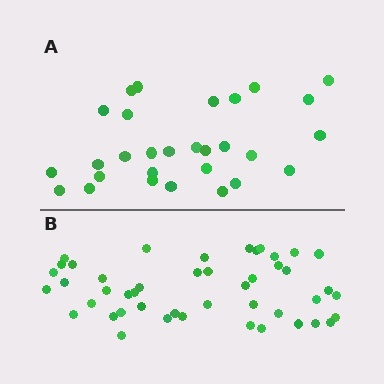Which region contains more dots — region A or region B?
Region B (the bottom region) has more dots.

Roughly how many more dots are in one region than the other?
Region B has approximately 15 more dots than region A.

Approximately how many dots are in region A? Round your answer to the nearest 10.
About 30 dots. (The exact count is 29, which rounds to 30.)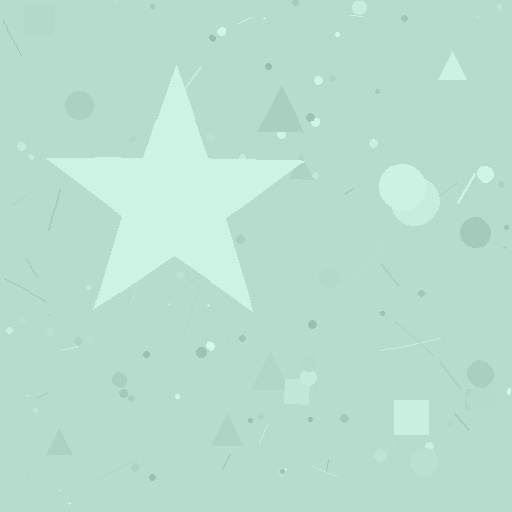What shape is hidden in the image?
A star is hidden in the image.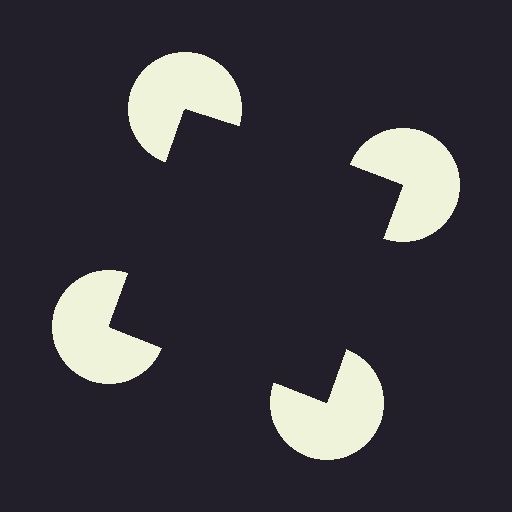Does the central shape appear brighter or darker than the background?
It typically appears slightly darker than the background, even though no actual brightness change is drawn.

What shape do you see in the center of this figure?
An illusory square — its edges are inferred from the aligned wedge cuts in the pac-man discs, not physically drawn.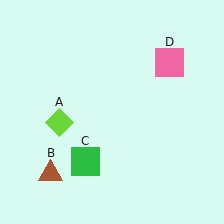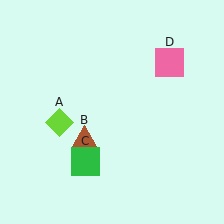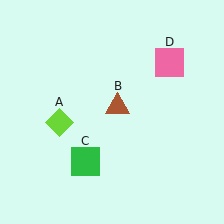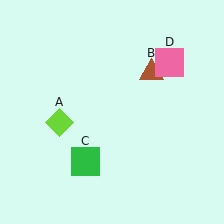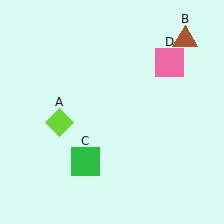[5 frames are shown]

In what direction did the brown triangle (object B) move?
The brown triangle (object B) moved up and to the right.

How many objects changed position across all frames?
1 object changed position: brown triangle (object B).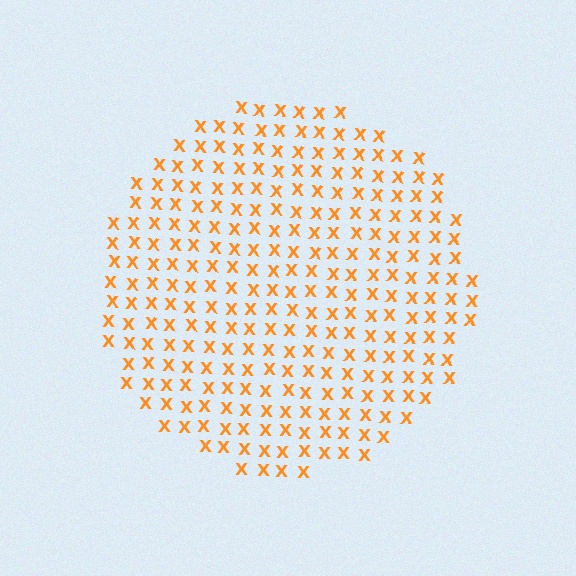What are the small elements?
The small elements are letter X's.